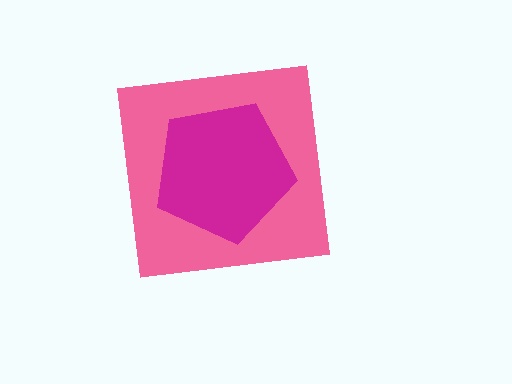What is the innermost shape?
The magenta pentagon.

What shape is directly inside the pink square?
The magenta pentagon.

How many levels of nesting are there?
2.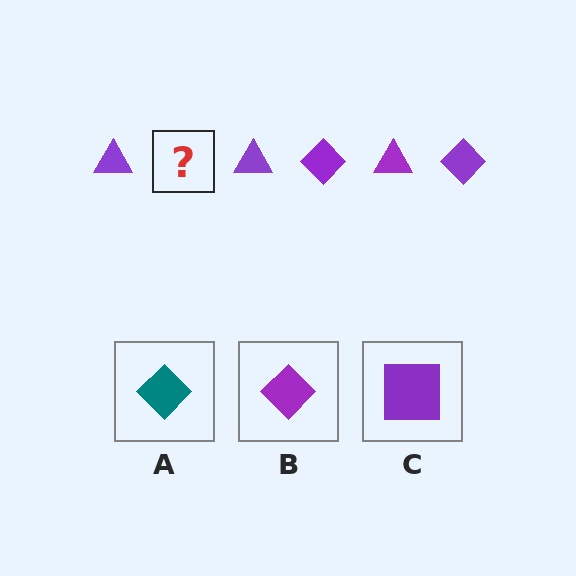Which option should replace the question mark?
Option B.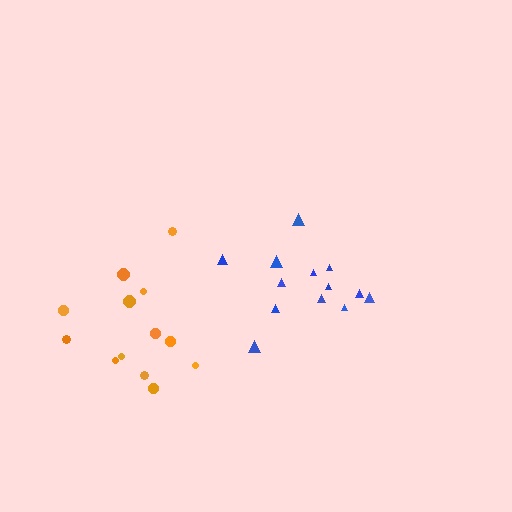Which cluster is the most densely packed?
Orange.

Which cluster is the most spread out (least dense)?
Blue.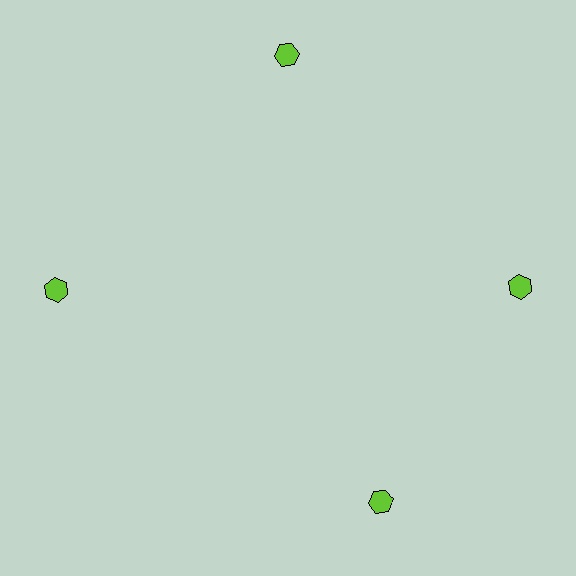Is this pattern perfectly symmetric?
No. The 4 lime hexagons are arranged in a ring, but one element near the 6 o'clock position is rotated out of alignment along the ring, breaking the 4-fold rotational symmetry.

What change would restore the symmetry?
The symmetry would be restored by rotating it back into even spacing with its neighbors so that all 4 hexagons sit at equal angles and equal distance from the center.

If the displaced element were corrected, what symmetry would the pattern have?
It would have 4-fold rotational symmetry — the pattern would map onto itself every 90 degrees.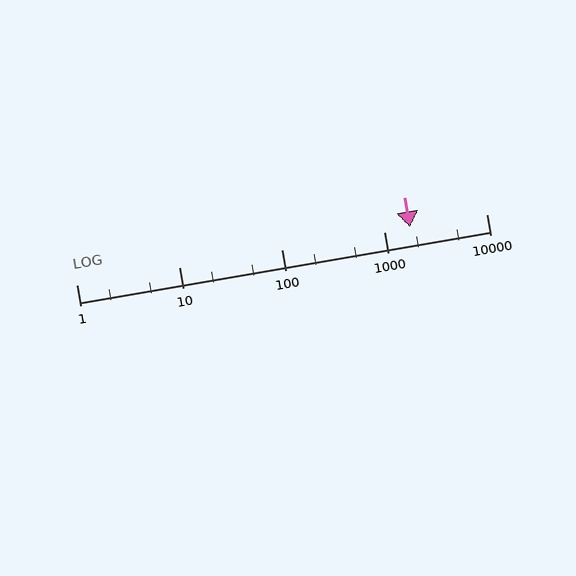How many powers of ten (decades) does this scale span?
The scale spans 4 decades, from 1 to 10000.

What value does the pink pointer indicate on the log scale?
The pointer indicates approximately 1800.